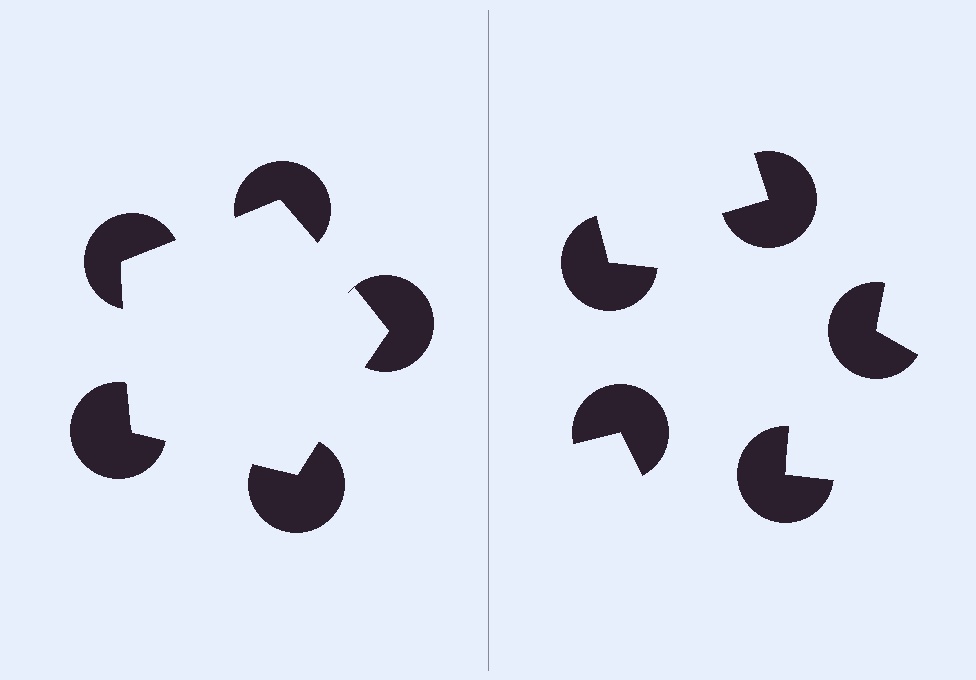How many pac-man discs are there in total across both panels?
10 — 5 on each side.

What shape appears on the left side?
An illusory pentagon.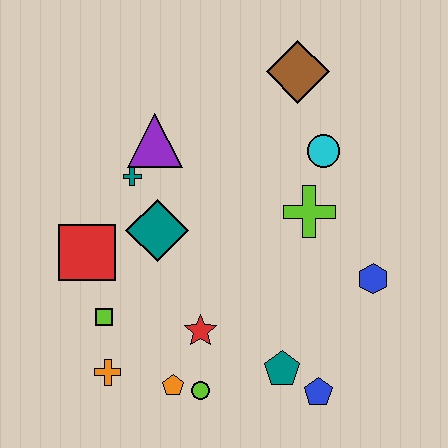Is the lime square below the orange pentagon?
No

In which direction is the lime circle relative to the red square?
The lime circle is below the red square.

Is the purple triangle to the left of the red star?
Yes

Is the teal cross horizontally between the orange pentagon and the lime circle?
No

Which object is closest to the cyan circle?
The lime cross is closest to the cyan circle.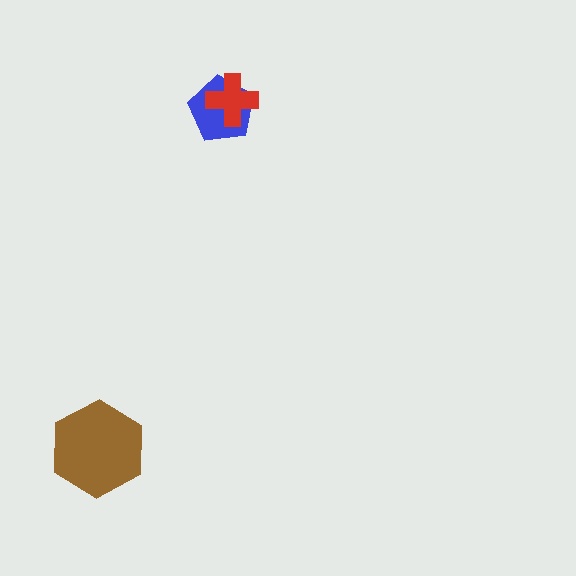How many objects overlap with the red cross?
1 object overlaps with the red cross.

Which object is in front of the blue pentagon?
The red cross is in front of the blue pentagon.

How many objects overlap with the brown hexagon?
0 objects overlap with the brown hexagon.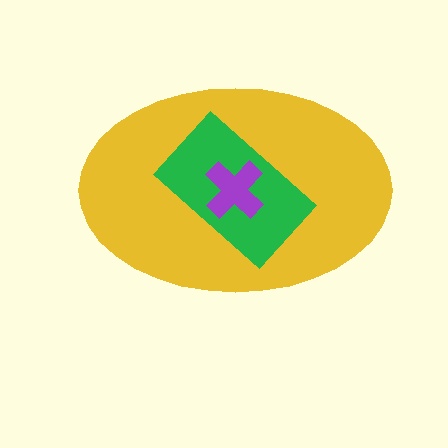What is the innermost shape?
The purple cross.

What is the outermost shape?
The yellow ellipse.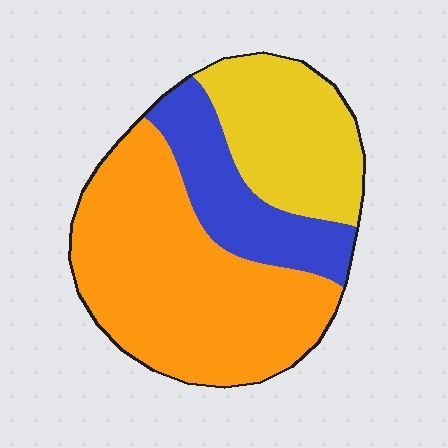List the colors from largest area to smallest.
From largest to smallest: orange, yellow, blue.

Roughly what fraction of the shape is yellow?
Yellow takes up between a quarter and a half of the shape.